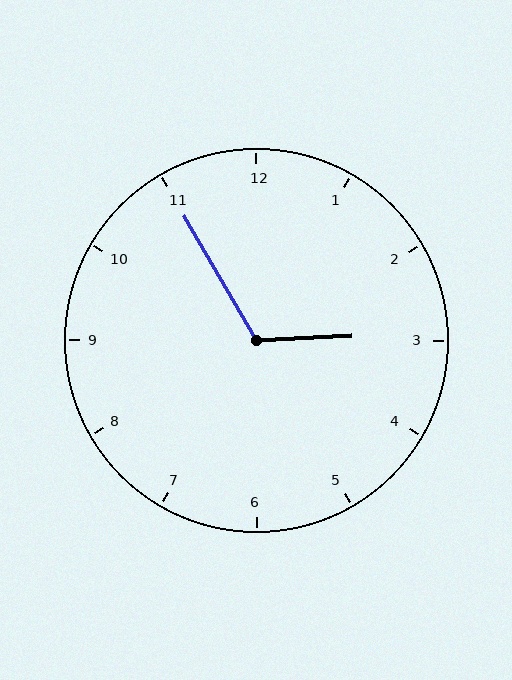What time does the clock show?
2:55.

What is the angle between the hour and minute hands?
Approximately 118 degrees.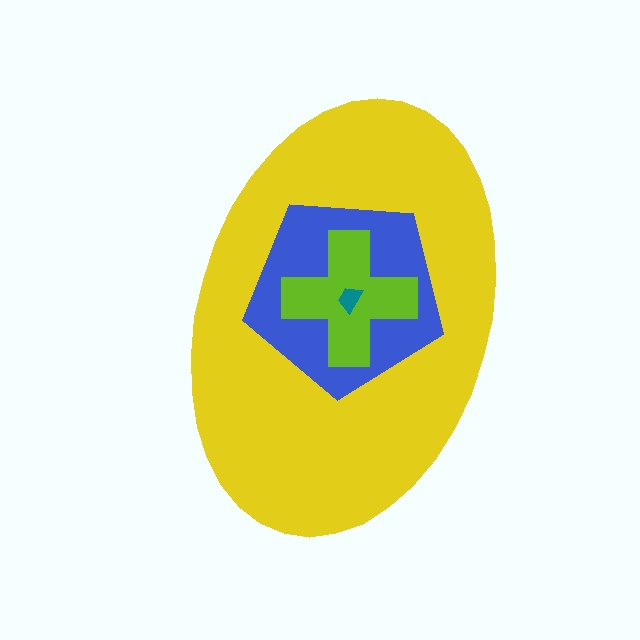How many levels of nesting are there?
4.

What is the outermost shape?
The yellow ellipse.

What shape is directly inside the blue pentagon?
The lime cross.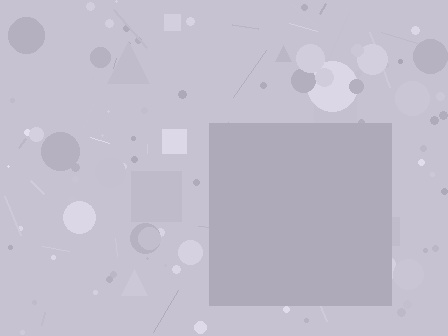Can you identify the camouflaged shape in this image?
The camouflaged shape is a square.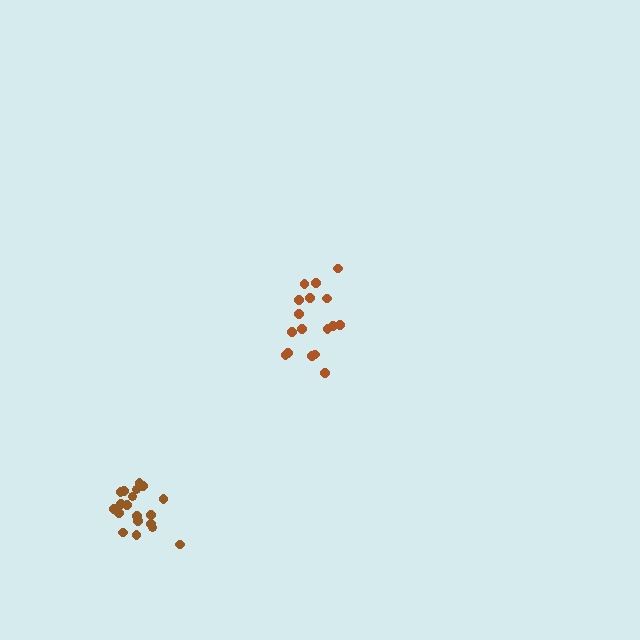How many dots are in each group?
Group 1: 17 dots, Group 2: 19 dots (36 total).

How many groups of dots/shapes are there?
There are 2 groups.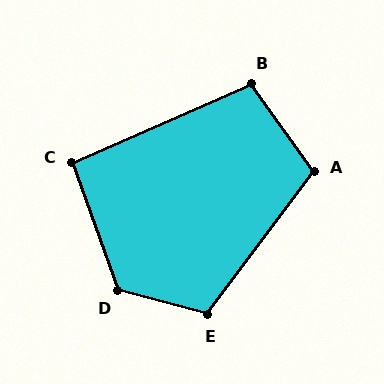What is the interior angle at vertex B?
Approximately 102 degrees (obtuse).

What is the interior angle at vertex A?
Approximately 108 degrees (obtuse).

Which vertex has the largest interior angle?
D, at approximately 125 degrees.